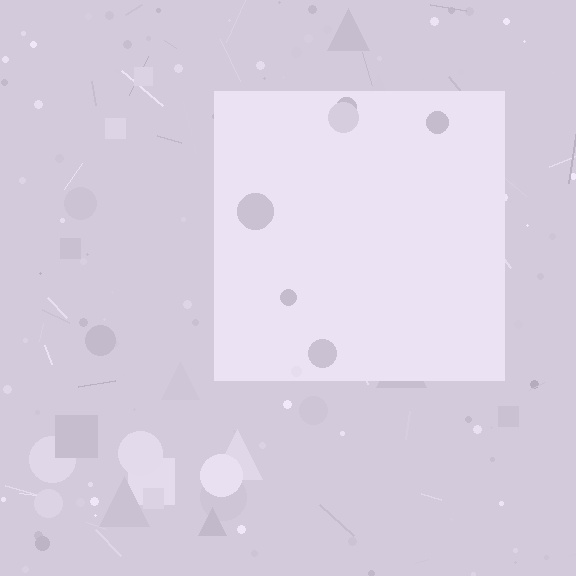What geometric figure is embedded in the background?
A square is embedded in the background.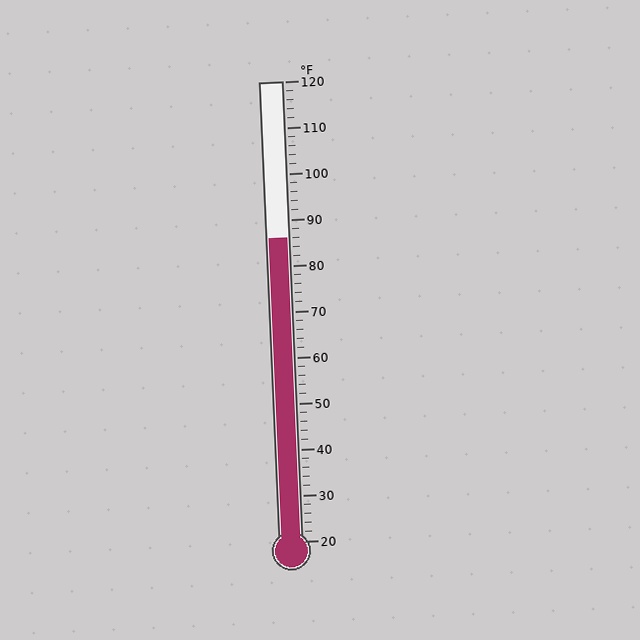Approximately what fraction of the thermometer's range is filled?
The thermometer is filled to approximately 65% of its range.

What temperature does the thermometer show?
The thermometer shows approximately 86°F.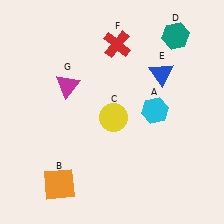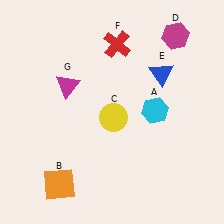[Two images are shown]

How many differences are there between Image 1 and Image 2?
There is 1 difference between the two images.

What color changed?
The hexagon (D) changed from teal in Image 1 to magenta in Image 2.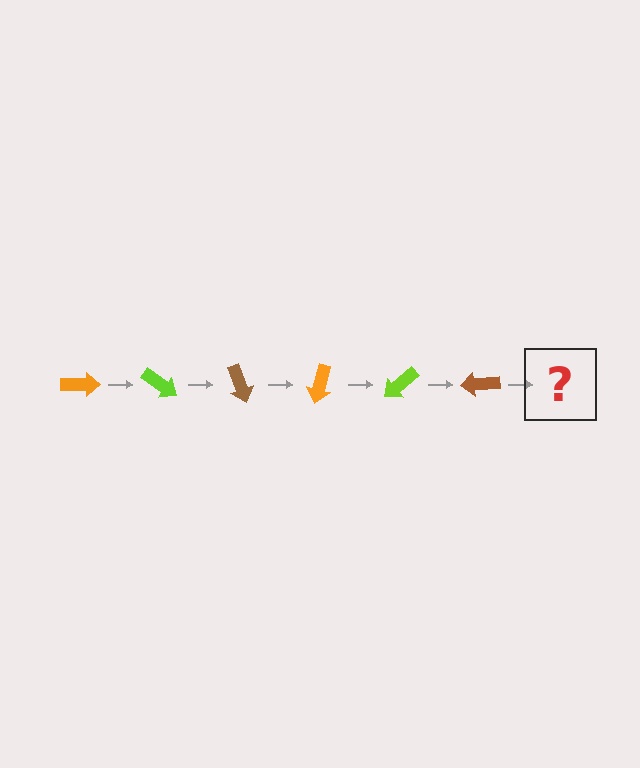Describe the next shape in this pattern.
It should be an orange arrow, rotated 210 degrees from the start.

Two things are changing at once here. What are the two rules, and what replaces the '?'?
The two rules are that it rotates 35 degrees each step and the color cycles through orange, lime, and brown. The '?' should be an orange arrow, rotated 210 degrees from the start.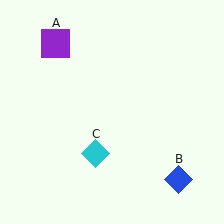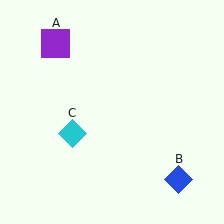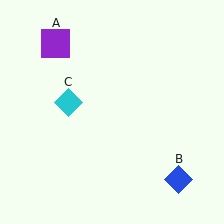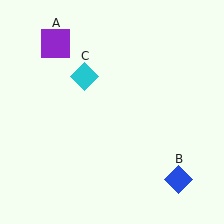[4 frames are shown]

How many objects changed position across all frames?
1 object changed position: cyan diamond (object C).